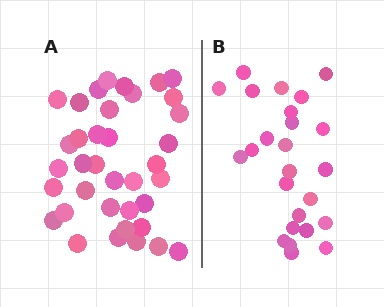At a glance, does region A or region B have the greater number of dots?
Region A (the left region) has more dots.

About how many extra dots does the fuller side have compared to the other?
Region A has roughly 12 or so more dots than region B.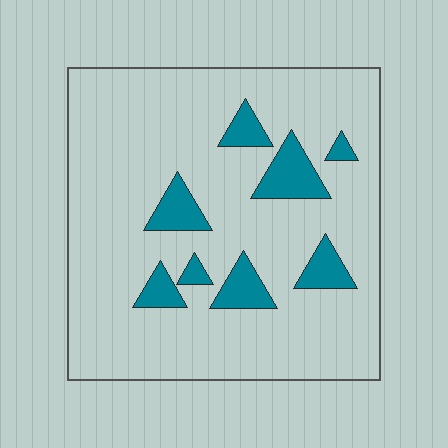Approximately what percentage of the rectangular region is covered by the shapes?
Approximately 15%.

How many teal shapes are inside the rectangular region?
8.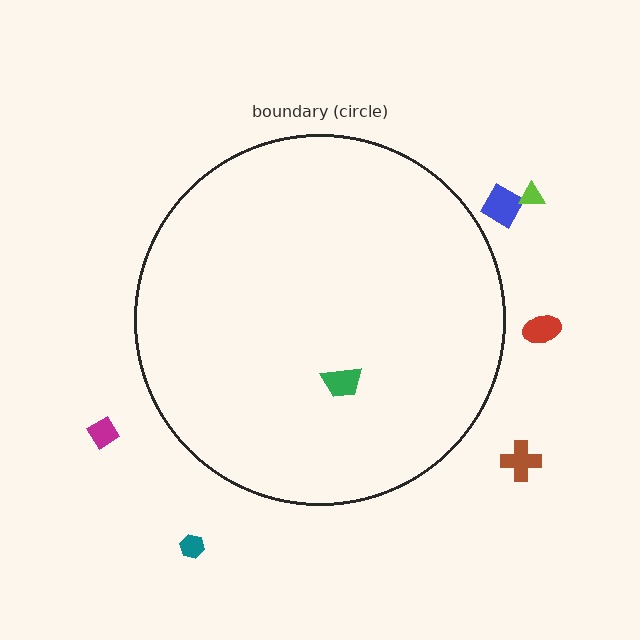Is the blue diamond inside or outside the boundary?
Outside.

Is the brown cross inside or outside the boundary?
Outside.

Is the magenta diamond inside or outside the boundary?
Outside.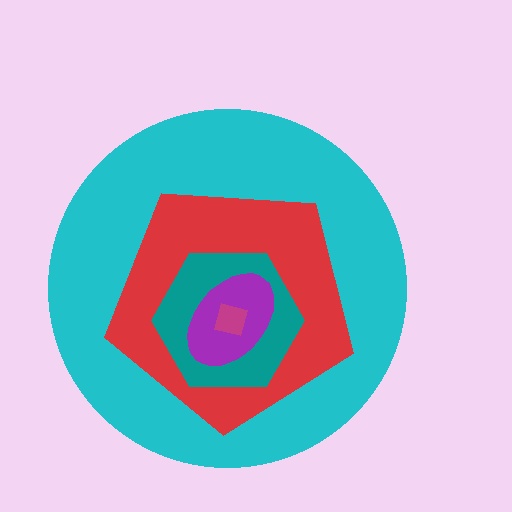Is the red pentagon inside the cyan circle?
Yes.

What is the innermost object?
The magenta square.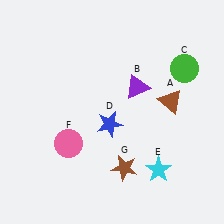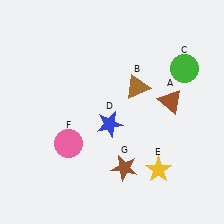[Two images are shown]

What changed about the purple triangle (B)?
In Image 1, B is purple. In Image 2, it changed to brown.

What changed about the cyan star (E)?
In Image 1, E is cyan. In Image 2, it changed to yellow.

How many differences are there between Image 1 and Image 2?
There are 2 differences between the two images.